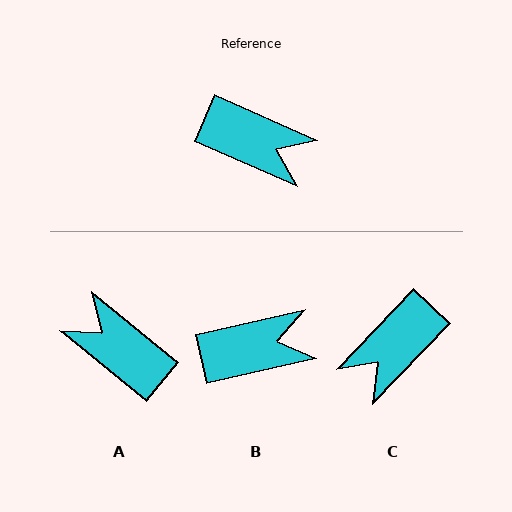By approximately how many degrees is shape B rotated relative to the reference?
Approximately 36 degrees counter-clockwise.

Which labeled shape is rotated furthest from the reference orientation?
A, about 165 degrees away.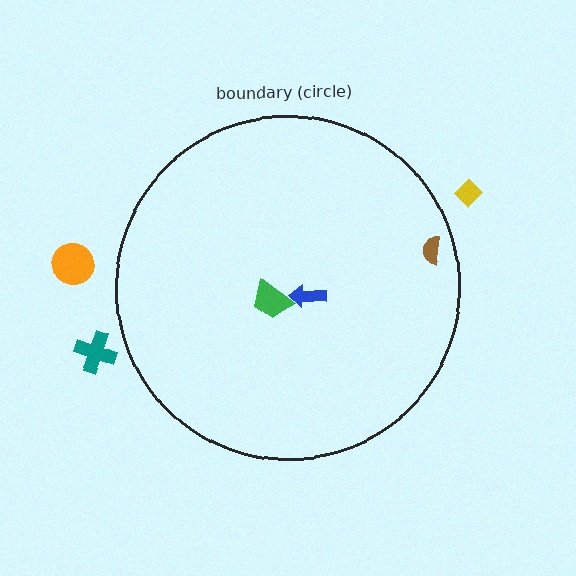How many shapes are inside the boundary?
3 inside, 3 outside.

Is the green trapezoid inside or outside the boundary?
Inside.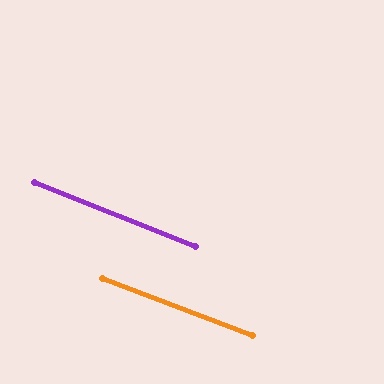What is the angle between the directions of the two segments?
Approximately 1 degree.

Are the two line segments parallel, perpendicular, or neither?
Parallel — their directions differ by only 0.8°.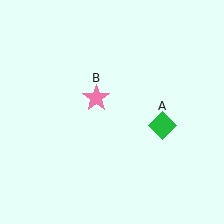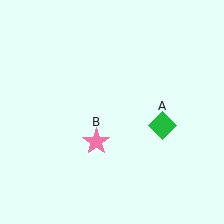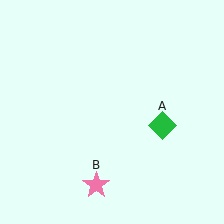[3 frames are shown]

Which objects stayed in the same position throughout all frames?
Green diamond (object A) remained stationary.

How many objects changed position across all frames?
1 object changed position: pink star (object B).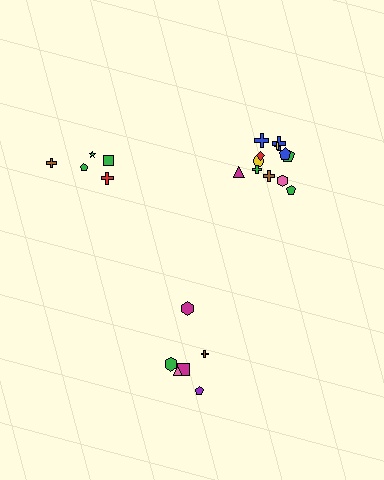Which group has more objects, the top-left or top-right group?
The top-right group.